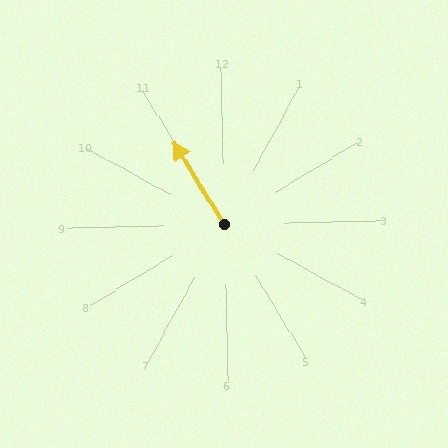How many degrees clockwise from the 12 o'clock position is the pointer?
Approximately 330 degrees.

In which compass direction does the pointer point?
Northwest.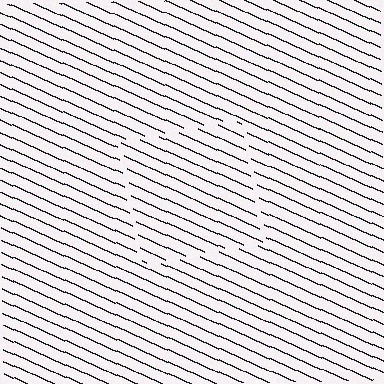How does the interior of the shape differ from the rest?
The interior of the shape contains the same grating, shifted by half a period — the contour is defined by the phase discontinuity where line-ends from the inner and outer gratings abut.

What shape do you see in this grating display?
An illusory square. The interior of the shape contains the same grating, shifted by half a period — the contour is defined by the phase discontinuity where line-ends from the inner and outer gratings abut.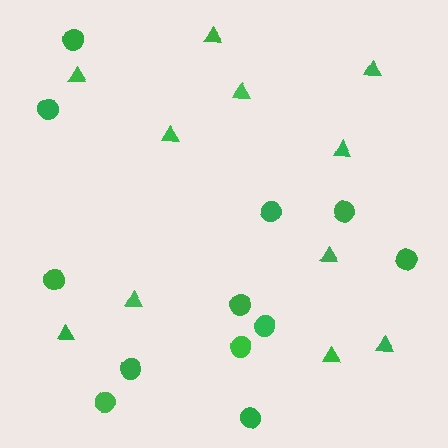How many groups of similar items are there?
There are 2 groups: one group of circles (12) and one group of triangles (11).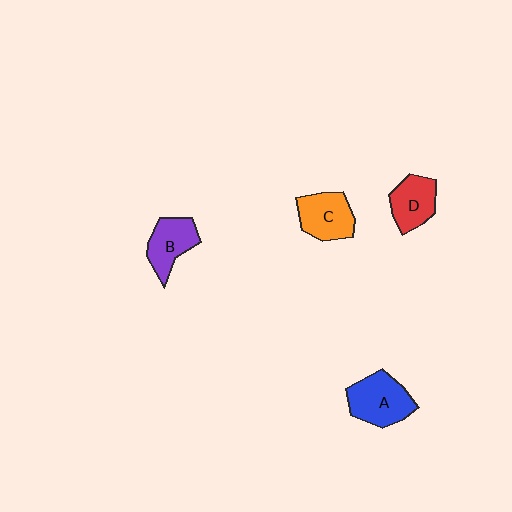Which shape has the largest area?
Shape A (blue).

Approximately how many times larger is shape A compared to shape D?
Approximately 1.3 times.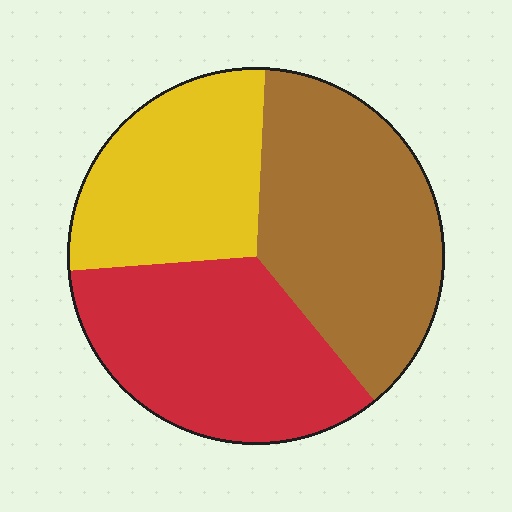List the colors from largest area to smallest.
From largest to smallest: brown, red, yellow.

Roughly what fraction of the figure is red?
Red covers roughly 35% of the figure.